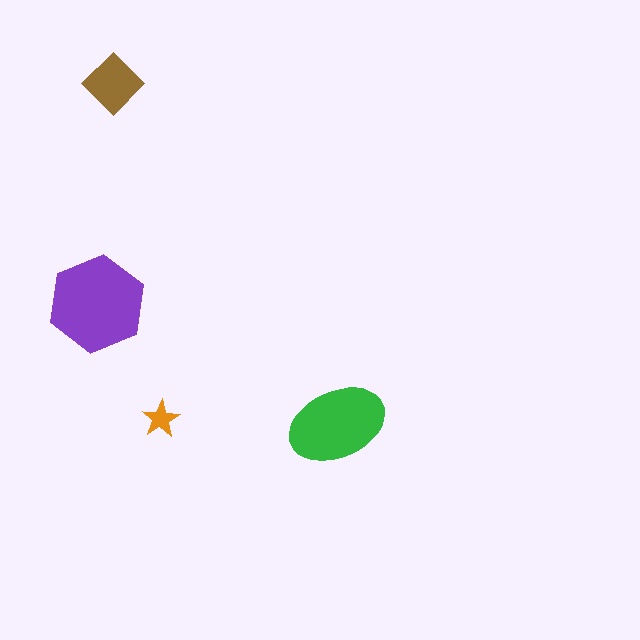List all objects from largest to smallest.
The purple hexagon, the green ellipse, the brown diamond, the orange star.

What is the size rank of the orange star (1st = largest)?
4th.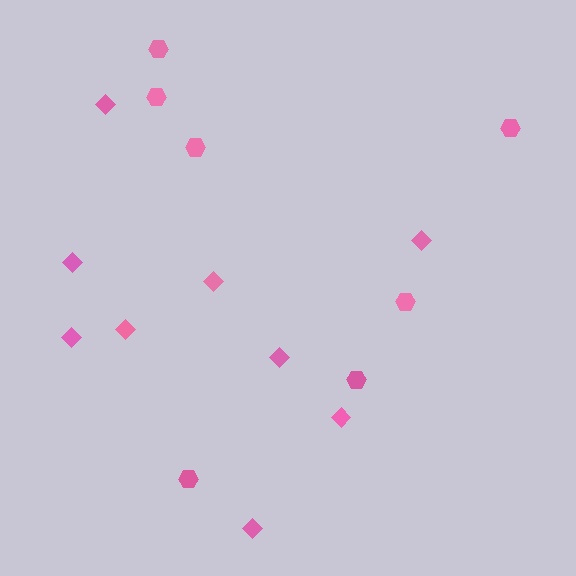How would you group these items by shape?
There are 2 groups: one group of hexagons (7) and one group of diamonds (9).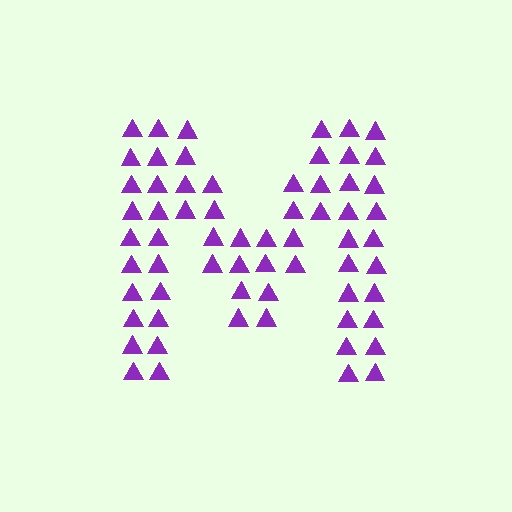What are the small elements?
The small elements are triangles.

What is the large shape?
The large shape is the letter M.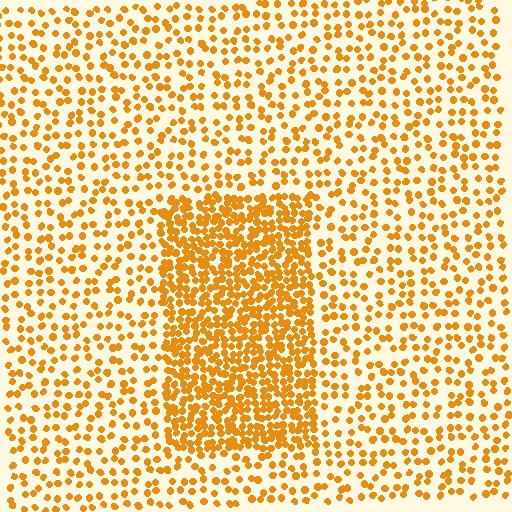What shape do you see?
I see a rectangle.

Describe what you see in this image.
The image contains small orange elements arranged at two different densities. A rectangle-shaped region is visible where the elements are more densely packed than the surrounding area.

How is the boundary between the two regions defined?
The boundary is defined by a change in element density (approximately 2.4x ratio). All elements are the same color, size, and shape.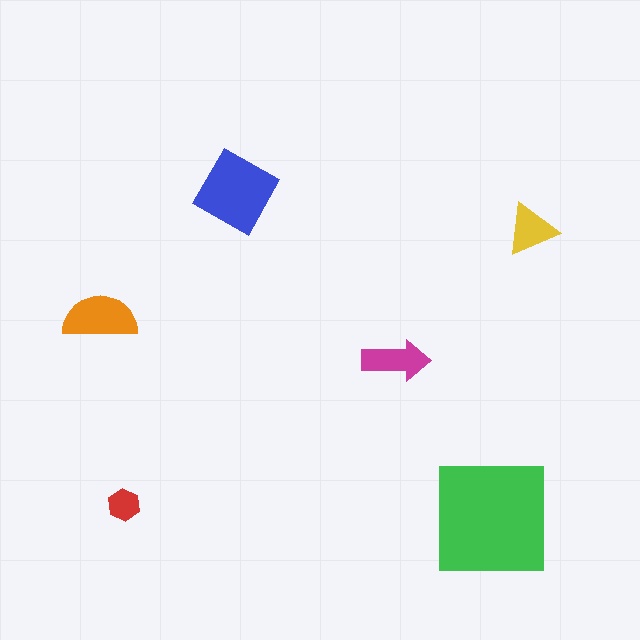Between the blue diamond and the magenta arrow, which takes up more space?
The blue diamond.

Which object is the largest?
The green square.